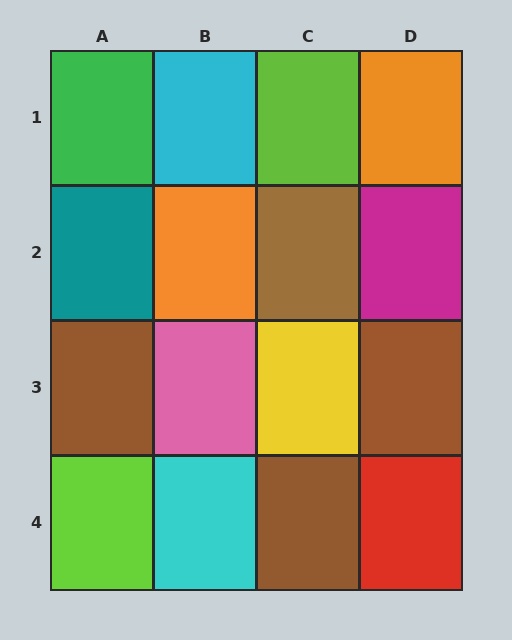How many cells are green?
1 cell is green.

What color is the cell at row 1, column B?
Cyan.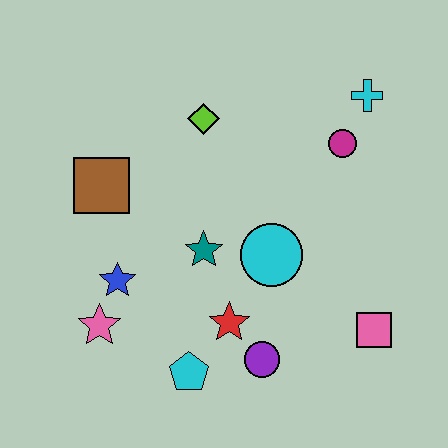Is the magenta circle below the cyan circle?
No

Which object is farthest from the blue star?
The cyan cross is farthest from the blue star.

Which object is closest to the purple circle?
The red star is closest to the purple circle.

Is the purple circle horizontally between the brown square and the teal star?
No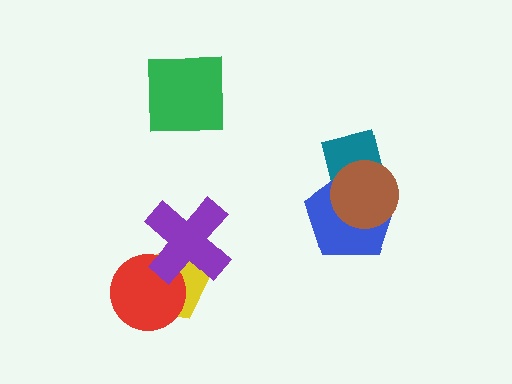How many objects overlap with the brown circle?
2 objects overlap with the brown circle.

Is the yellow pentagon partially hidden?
Yes, it is partially covered by another shape.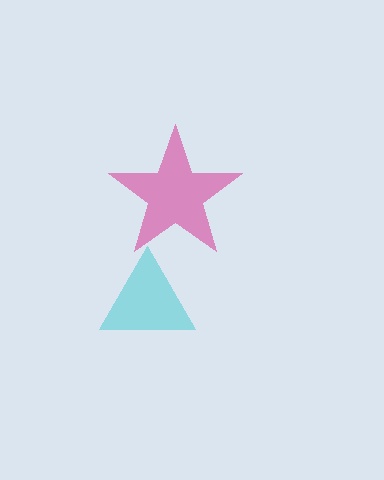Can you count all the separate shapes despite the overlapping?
Yes, there are 2 separate shapes.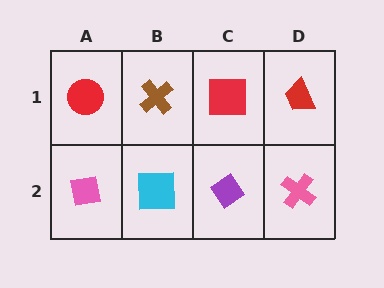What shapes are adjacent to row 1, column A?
A pink square (row 2, column A), a brown cross (row 1, column B).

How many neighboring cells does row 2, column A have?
2.